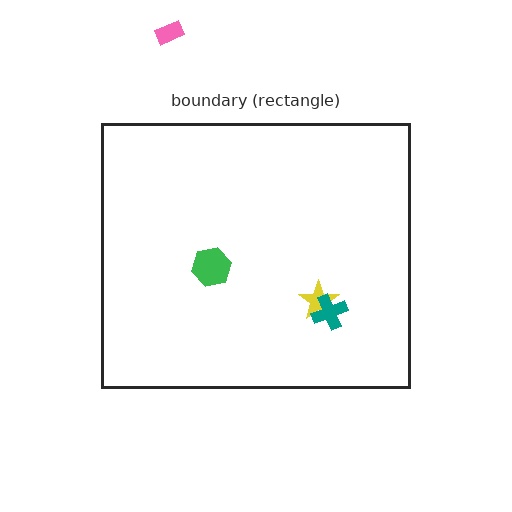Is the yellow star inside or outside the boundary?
Inside.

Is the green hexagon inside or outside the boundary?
Inside.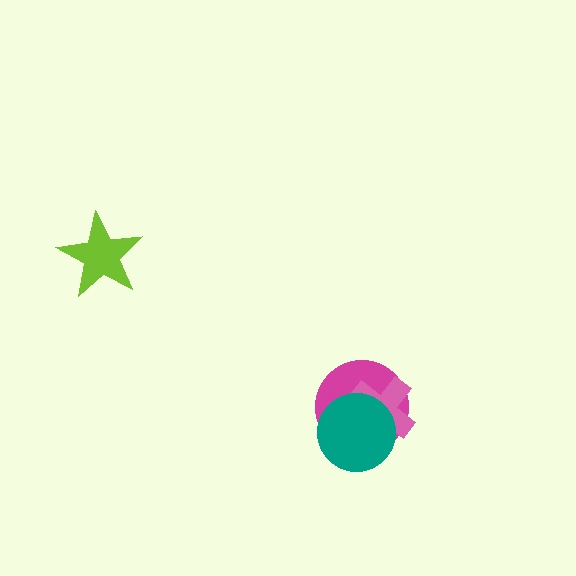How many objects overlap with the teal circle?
2 objects overlap with the teal circle.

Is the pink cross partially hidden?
Yes, it is partially covered by another shape.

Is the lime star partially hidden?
No, no other shape covers it.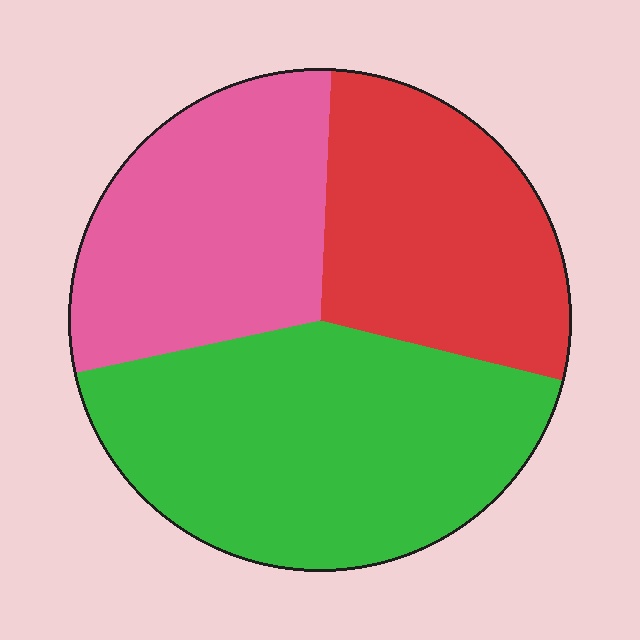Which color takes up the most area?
Green, at roughly 45%.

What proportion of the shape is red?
Red takes up about one quarter (1/4) of the shape.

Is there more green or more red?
Green.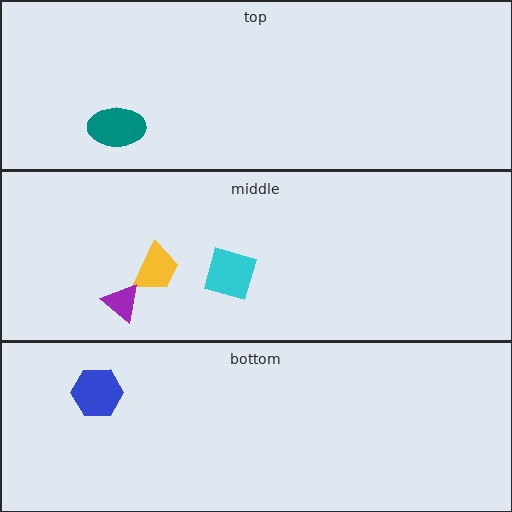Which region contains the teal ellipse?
The top region.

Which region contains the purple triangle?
The middle region.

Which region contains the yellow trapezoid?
The middle region.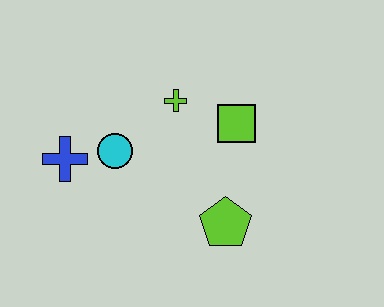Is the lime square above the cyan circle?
Yes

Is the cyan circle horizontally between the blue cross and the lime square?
Yes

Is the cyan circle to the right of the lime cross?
No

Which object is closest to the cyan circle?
The blue cross is closest to the cyan circle.